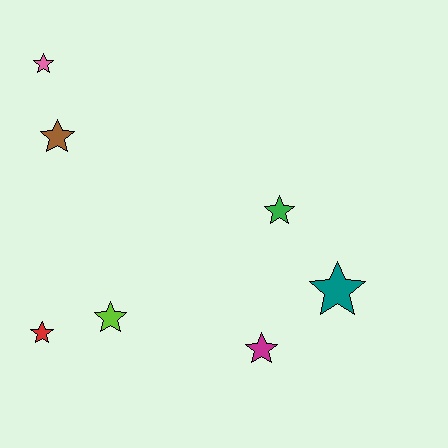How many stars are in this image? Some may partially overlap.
There are 7 stars.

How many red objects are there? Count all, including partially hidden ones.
There is 1 red object.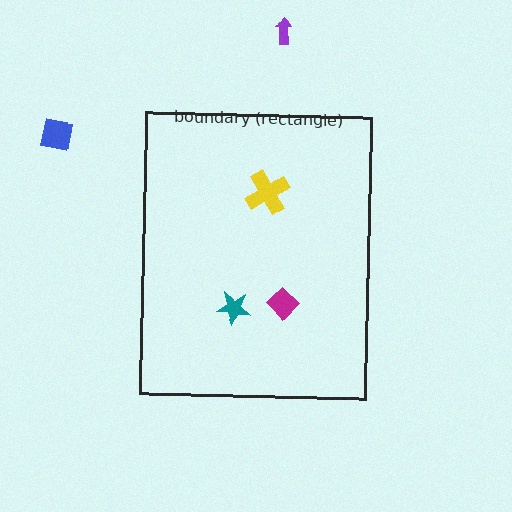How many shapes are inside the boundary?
3 inside, 2 outside.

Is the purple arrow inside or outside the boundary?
Outside.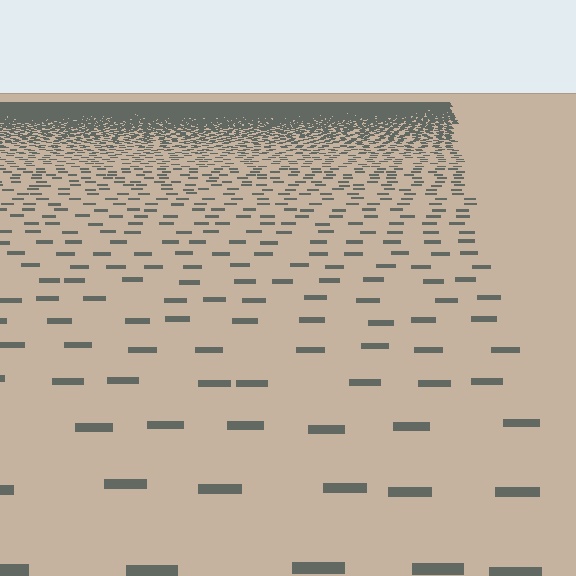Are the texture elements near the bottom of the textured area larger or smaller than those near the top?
Larger. Near the bottom, elements are closer to the viewer and appear at a bigger on-screen size.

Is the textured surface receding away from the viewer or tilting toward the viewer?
The surface is receding away from the viewer. Texture elements get smaller and denser toward the top.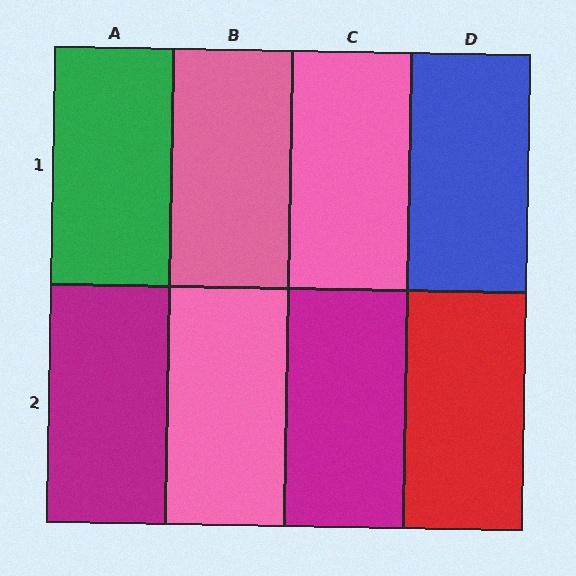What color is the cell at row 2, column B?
Pink.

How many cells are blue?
1 cell is blue.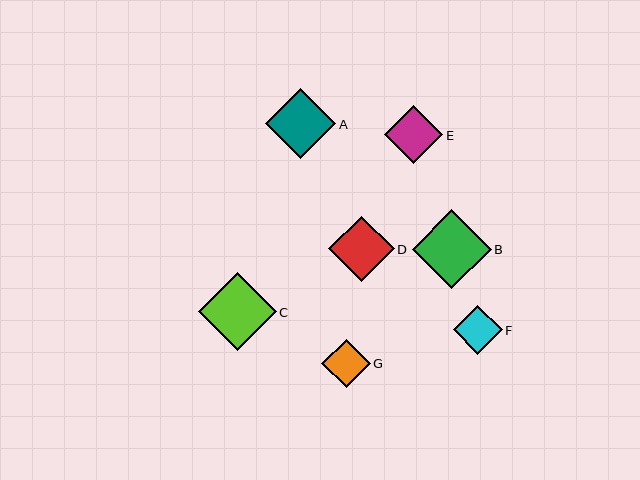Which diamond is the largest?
Diamond B is the largest with a size of approximately 78 pixels.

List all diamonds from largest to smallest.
From largest to smallest: B, C, A, D, E, F, G.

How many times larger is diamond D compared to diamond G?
Diamond D is approximately 1.4 times the size of diamond G.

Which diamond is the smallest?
Diamond G is the smallest with a size of approximately 49 pixels.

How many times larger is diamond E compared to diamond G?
Diamond E is approximately 1.2 times the size of diamond G.